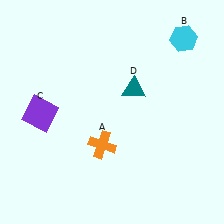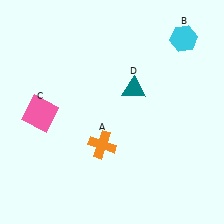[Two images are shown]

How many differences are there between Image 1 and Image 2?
There is 1 difference between the two images.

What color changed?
The square (C) changed from purple in Image 1 to pink in Image 2.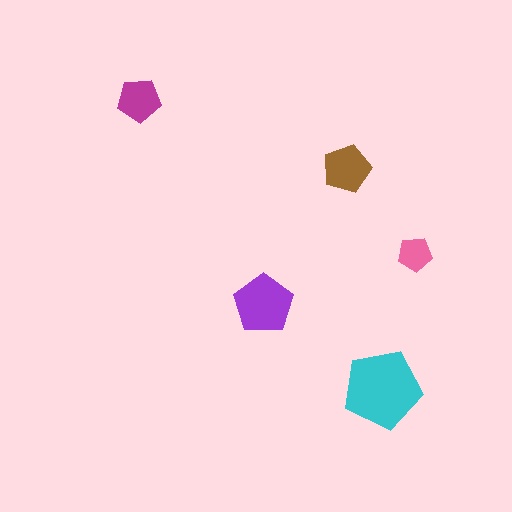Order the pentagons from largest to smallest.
the cyan one, the purple one, the brown one, the magenta one, the pink one.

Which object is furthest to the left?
The magenta pentagon is leftmost.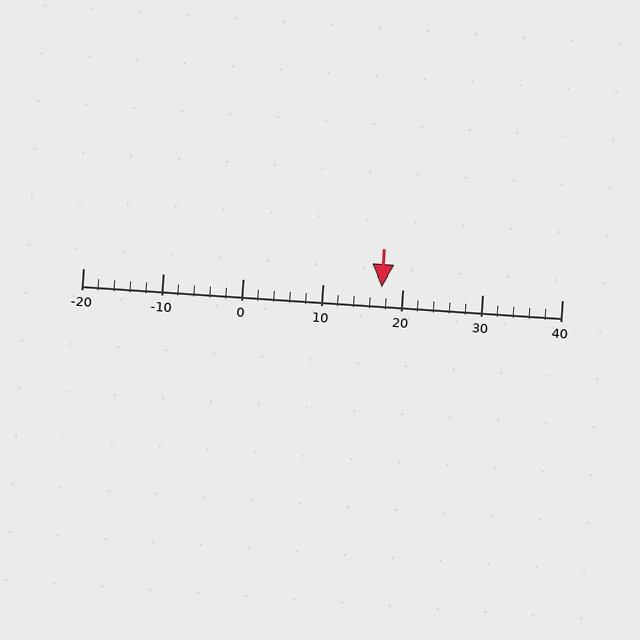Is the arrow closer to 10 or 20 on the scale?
The arrow is closer to 20.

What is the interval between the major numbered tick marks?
The major tick marks are spaced 10 units apart.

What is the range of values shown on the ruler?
The ruler shows values from -20 to 40.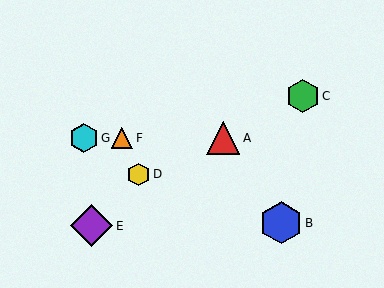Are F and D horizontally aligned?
No, F is at y≈138 and D is at y≈174.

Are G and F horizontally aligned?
Yes, both are at y≈138.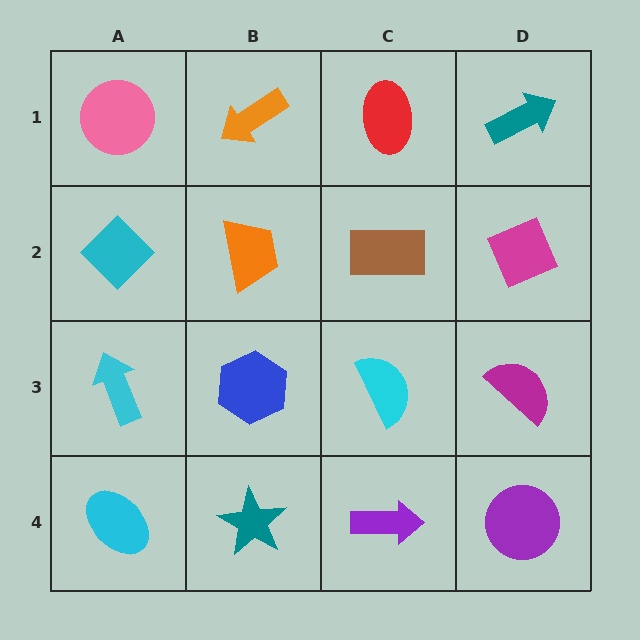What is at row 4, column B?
A teal star.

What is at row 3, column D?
A magenta semicircle.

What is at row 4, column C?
A purple arrow.